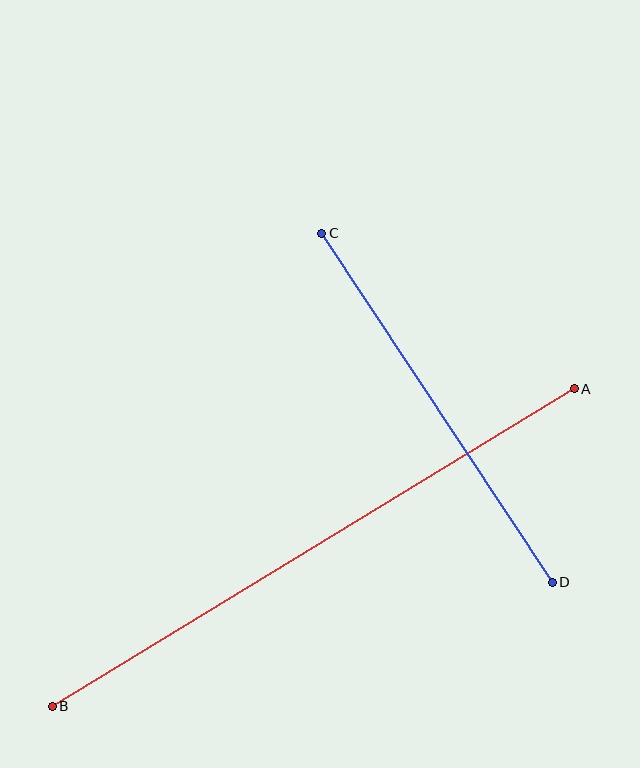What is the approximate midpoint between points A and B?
The midpoint is at approximately (313, 547) pixels.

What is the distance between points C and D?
The distance is approximately 418 pixels.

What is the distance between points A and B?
The distance is approximately 611 pixels.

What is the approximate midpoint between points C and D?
The midpoint is at approximately (437, 408) pixels.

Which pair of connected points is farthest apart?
Points A and B are farthest apart.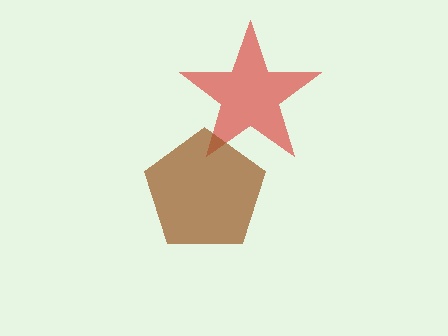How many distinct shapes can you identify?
There are 2 distinct shapes: a red star, a brown pentagon.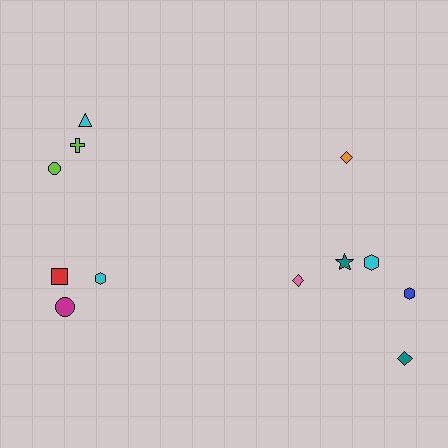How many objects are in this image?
There are 12 objects.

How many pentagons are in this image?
There are no pentagons.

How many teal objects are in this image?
There are 2 teal objects.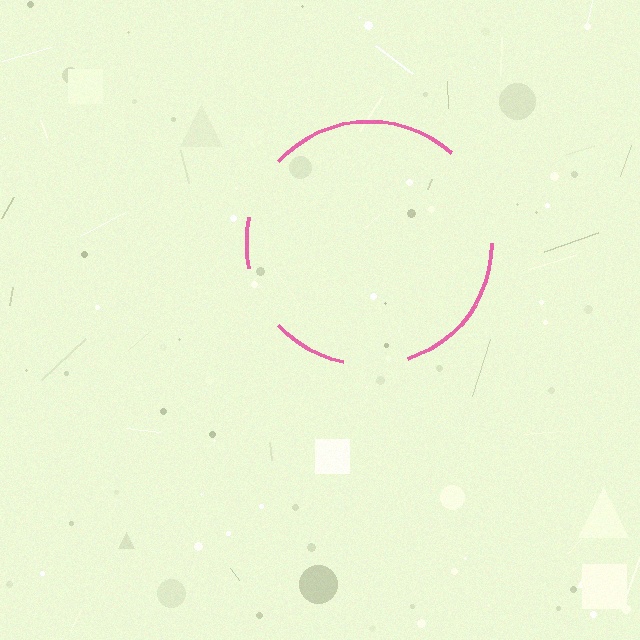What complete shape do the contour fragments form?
The contour fragments form a circle.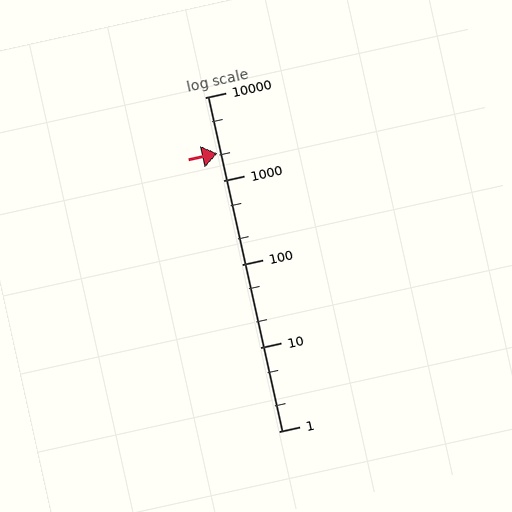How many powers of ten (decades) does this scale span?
The scale spans 4 decades, from 1 to 10000.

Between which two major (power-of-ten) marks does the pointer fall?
The pointer is between 1000 and 10000.